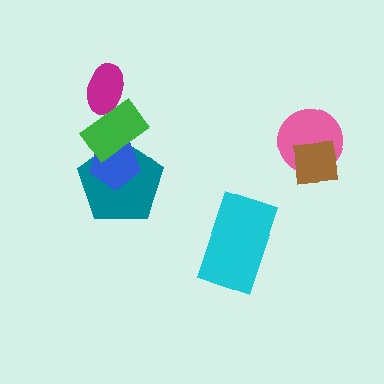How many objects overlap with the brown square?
1 object overlaps with the brown square.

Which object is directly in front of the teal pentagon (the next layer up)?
The blue pentagon is directly in front of the teal pentagon.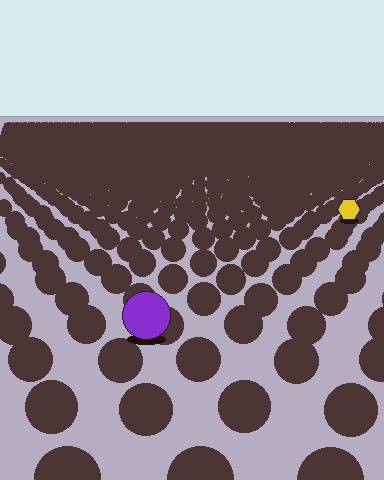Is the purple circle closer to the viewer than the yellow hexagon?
Yes. The purple circle is closer — you can tell from the texture gradient: the ground texture is coarser near it.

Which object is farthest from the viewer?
The yellow hexagon is farthest from the viewer. It appears smaller and the ground texture around it is denser.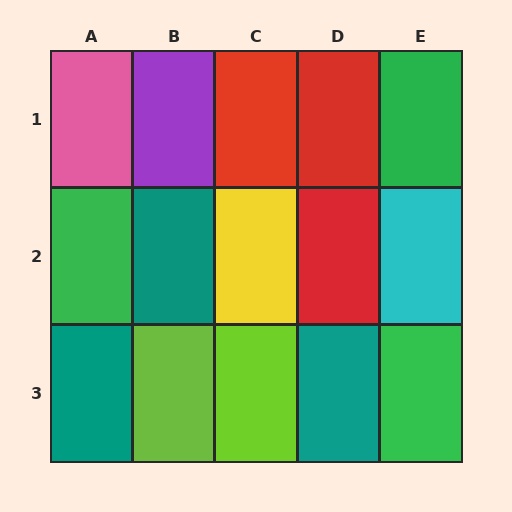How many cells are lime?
2 cells are lime.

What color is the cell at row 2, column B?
Teal.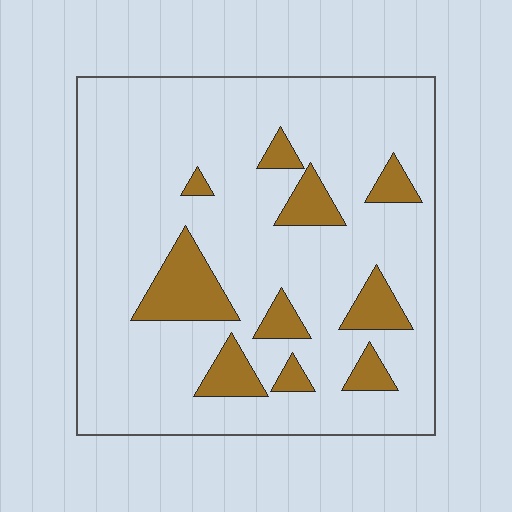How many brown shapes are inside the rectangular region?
10.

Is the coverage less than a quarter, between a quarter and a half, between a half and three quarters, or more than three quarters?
Less than a quarter.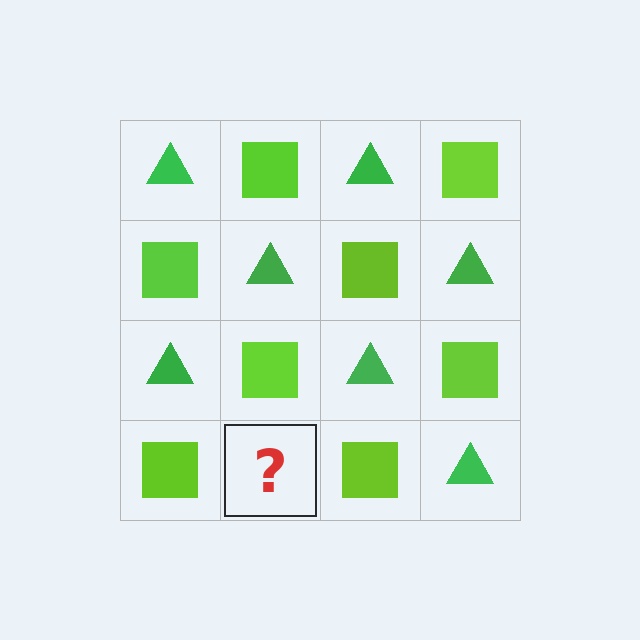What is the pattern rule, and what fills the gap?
The rule is that it alternates green triangle and lime square in a checkerboard pattern. The gap should be filled with a green triangle.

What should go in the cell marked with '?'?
The missing cell should contain a green triangle.